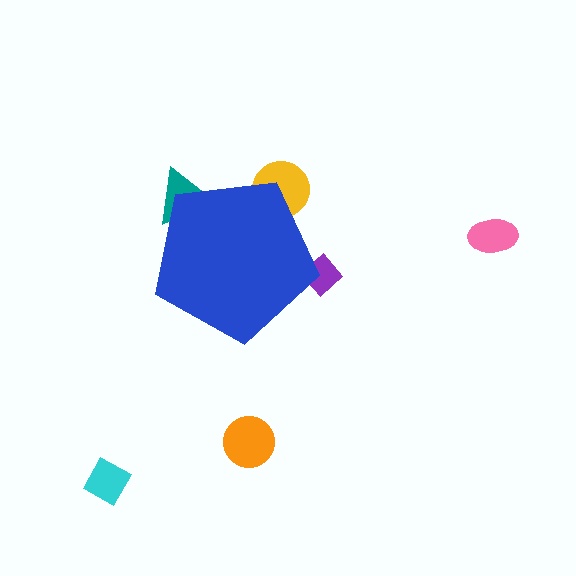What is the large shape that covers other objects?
A blue pentagon.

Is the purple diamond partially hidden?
Yes, the purple diamond is partially hidden behind the blue pentagon.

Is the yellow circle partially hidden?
Yes, the yellow circle is partially hidden behind the blue pentagon.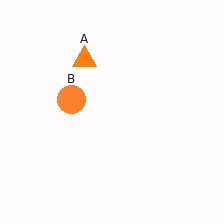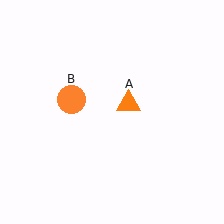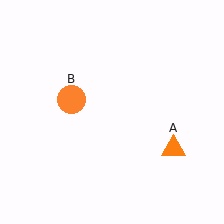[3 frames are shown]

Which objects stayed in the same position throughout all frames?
Orange circle (object B) remained stationary.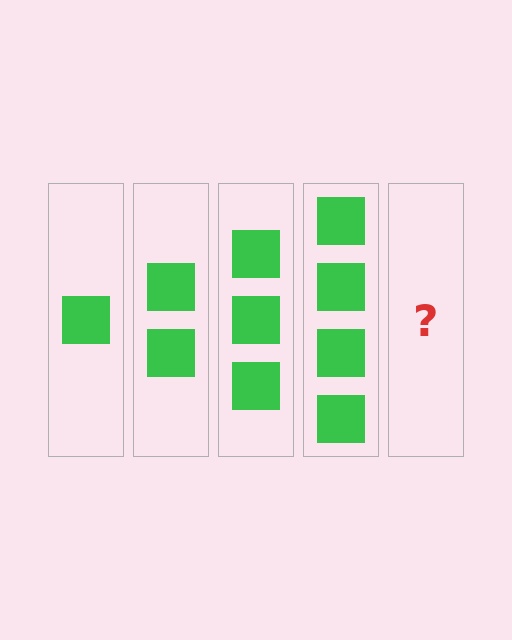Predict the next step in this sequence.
The next step is 5 squares.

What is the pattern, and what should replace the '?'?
The pattern is that each step adds one more square. The '?' should be 5 squares.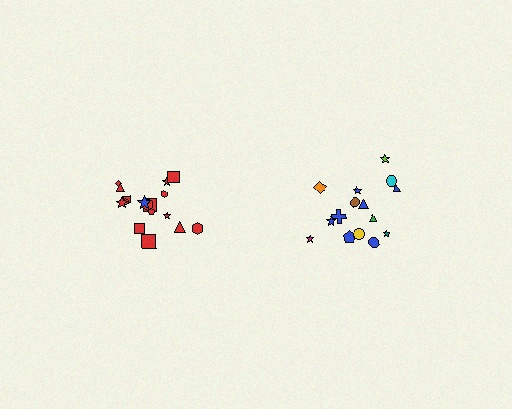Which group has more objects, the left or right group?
The left group.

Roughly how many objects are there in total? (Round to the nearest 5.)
Roughly 35 objects in total.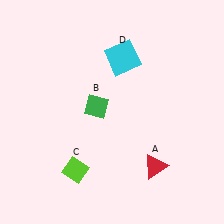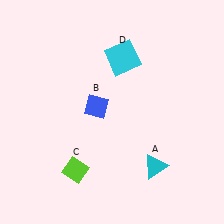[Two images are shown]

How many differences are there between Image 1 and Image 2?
There are 2 differences between the two images.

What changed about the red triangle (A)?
In Image 1, A is red. In Image 2, it changed to cyan.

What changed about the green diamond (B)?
In Image 1, B is green. In Image 2, it changed to blue.